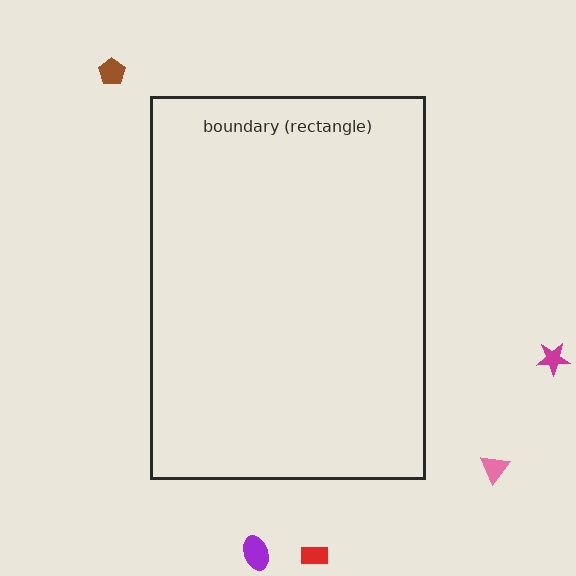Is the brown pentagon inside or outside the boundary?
Outside.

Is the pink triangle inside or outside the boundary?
Outside.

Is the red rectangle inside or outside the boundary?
Outside.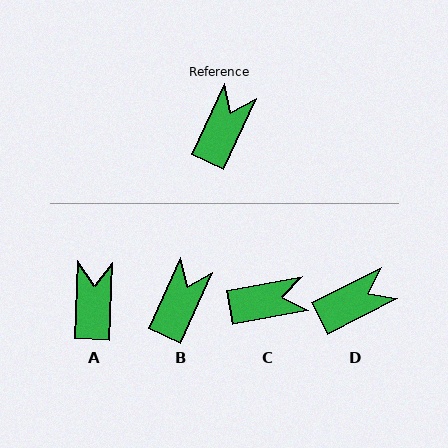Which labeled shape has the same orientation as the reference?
B.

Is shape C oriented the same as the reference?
No, it is off by about 55 degrees.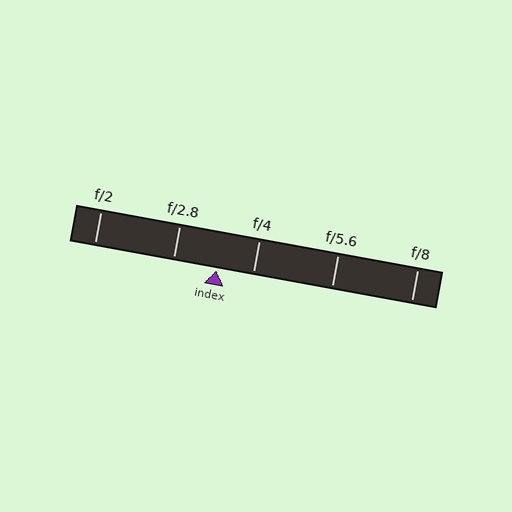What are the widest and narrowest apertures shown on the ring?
The widest aperture shown is f/2 and the narrowest is f/8.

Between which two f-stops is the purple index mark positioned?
The index mark is between f/2.8 and f/4.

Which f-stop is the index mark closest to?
The index mark is closest to f/4.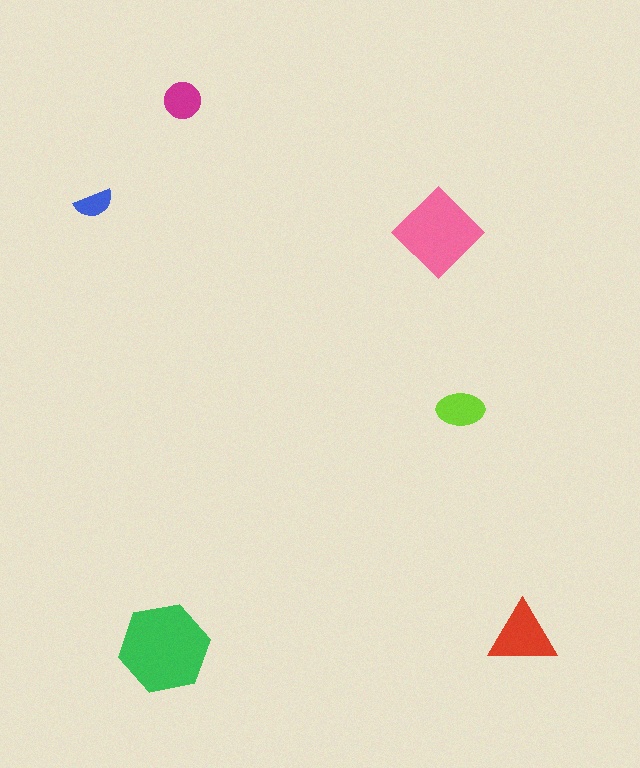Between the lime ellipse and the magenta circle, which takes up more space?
The lime ellipse.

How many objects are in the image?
There are 6 objects in the image.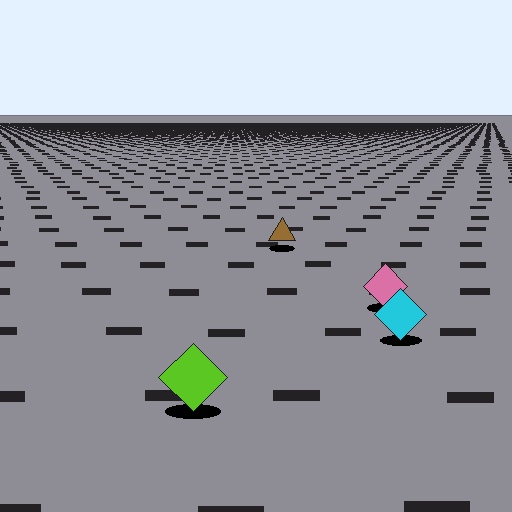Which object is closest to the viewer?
The lime diamond is closest. The texture marks near it are larger and more spread out.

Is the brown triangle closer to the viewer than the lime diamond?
No. The lime diamond is closer — you can tell from the texture gradient: the ground texture is coarser near it.